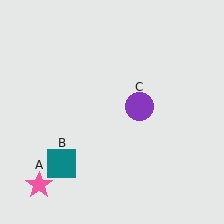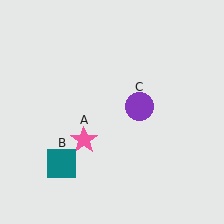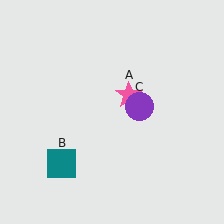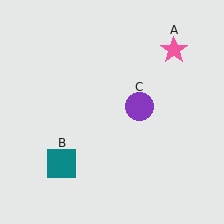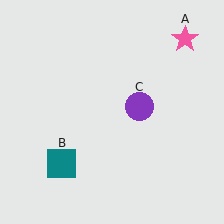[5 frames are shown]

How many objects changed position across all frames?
1 object changed position: pink star (object A).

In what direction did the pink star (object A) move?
The pink star (object A) moved up and to the right.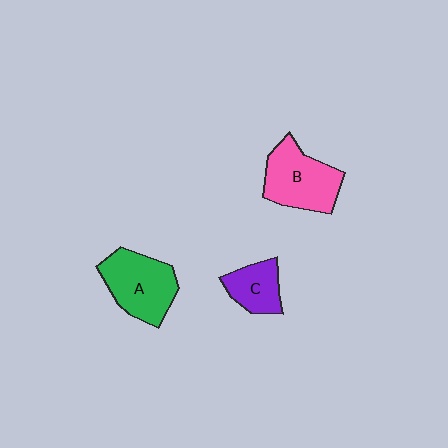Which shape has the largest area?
Shape A (green).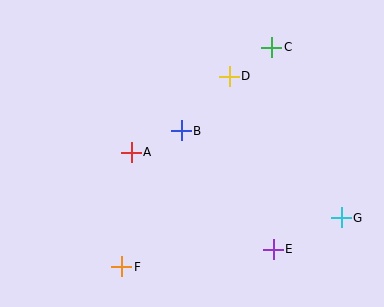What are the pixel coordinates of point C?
Point C is at (272, 47).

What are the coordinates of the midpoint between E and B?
The midpoint between E and B is at (227, 190).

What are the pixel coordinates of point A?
Point A is at (131, 152).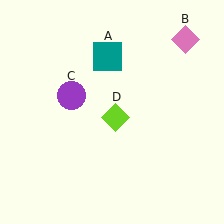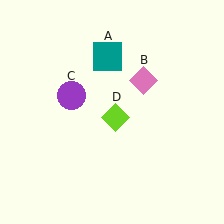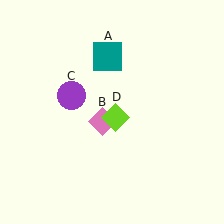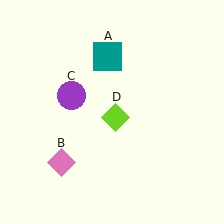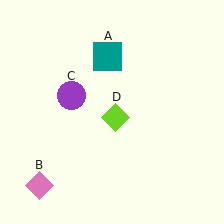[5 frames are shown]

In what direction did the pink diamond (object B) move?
The pink diamond (object B) moved down and to the left.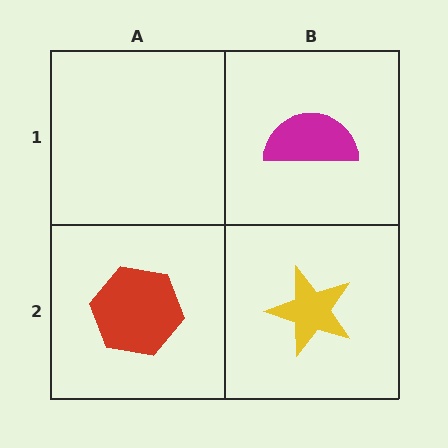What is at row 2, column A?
A red hexagon.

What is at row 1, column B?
A magenta semicircle.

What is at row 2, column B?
A yellow star.